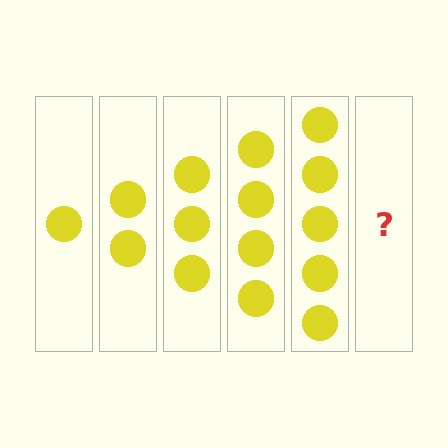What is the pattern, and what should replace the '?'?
The pattern is that each step adds one more circle. The '?' should be 6 circles.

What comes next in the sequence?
The next element should be 6 circles.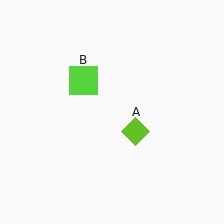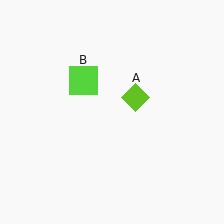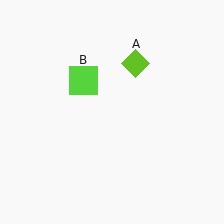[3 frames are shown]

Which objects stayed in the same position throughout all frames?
Lime square (object B) remained stationary.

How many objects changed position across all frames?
1 object changed position: lime diamond (object A).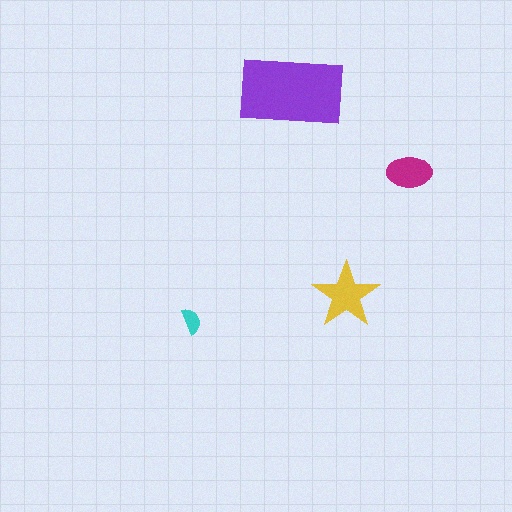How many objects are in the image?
There are 4 objects in the image.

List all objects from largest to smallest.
The purple rectangle, the yellow star, the magenta ellipse, the cyan semicircle.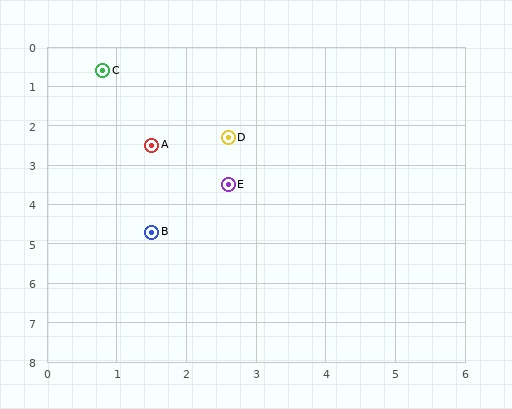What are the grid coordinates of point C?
Point C is at approximately (0.8, 0.6).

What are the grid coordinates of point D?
Point D is at approximately (2.6, 2.3).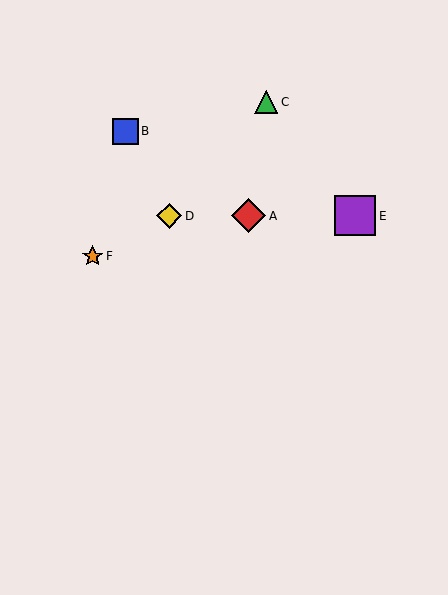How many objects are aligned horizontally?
3 objects (A, D, E) are aligned horizontally.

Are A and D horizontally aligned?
Yes, both are at y≈216.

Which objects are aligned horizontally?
Objects A, D, E are aligned horizontally.